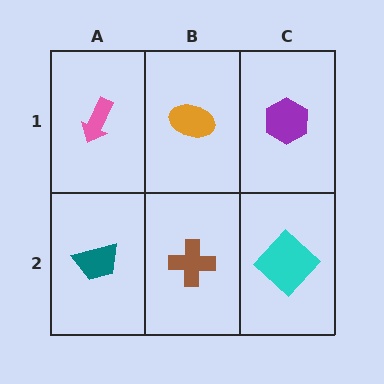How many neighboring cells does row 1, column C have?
2.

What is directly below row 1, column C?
A cyan diamond.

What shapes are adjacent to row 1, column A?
A teal trapezoid (row 2, column A), an orange ellipse (row 1, column B).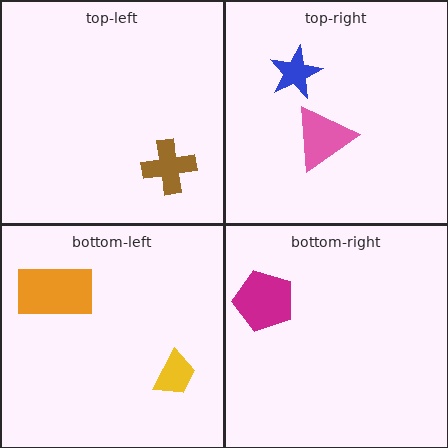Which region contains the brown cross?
The top-left region.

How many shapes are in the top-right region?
2.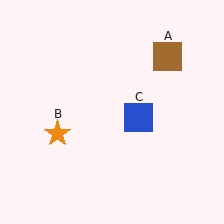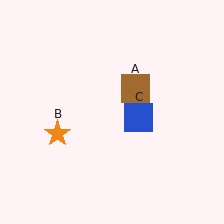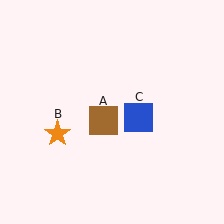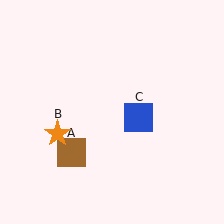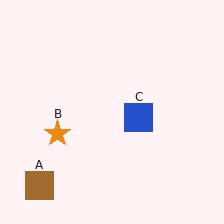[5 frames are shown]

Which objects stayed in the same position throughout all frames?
Orange star (object B) and blue square (object C) remained stationary.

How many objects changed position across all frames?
1 object changed position: brown square (object A).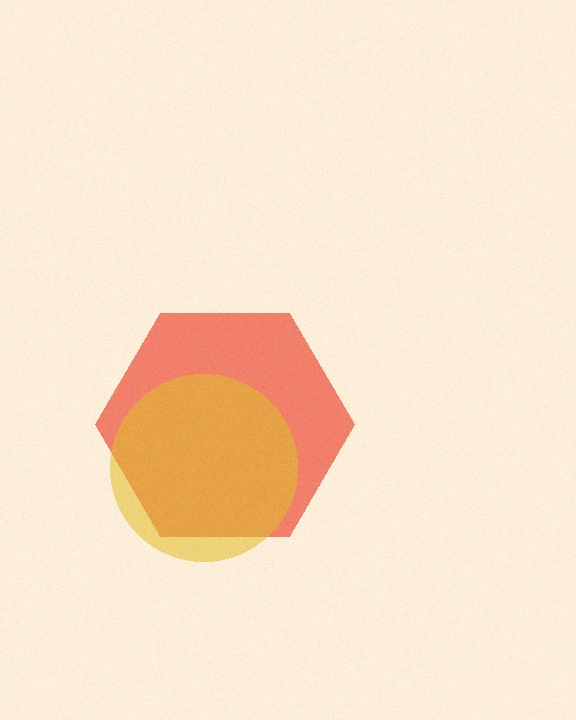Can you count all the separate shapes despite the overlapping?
Yes, there are 2 separate shapes.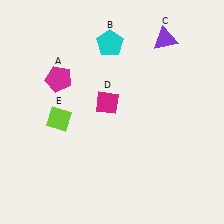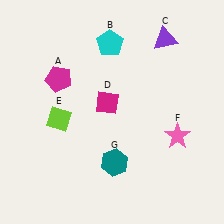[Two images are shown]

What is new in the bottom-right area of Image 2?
A pink star (F) was added in the bottom-right area of Image 2.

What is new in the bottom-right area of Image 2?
A teal hexagon (G) was added in the bottom-right area of Image 2.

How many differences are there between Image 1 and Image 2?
There are 2 differences between the two images.